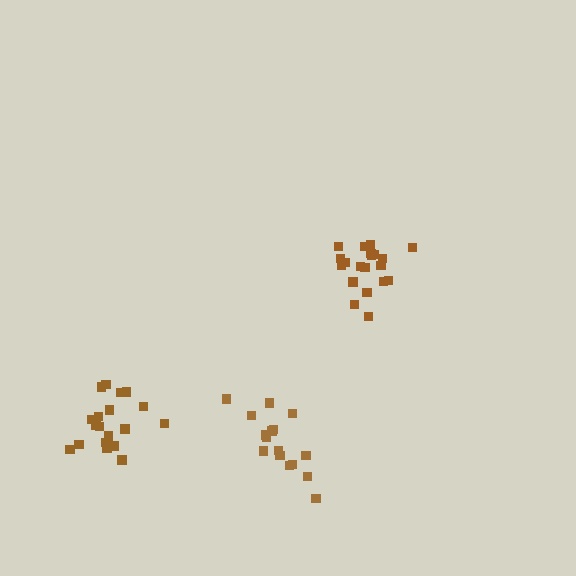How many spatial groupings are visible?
There are 3 spatial groupings.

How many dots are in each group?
Group 1: 20 dots, Group 2: 16 dots, Group 3: 19 dots (55 total).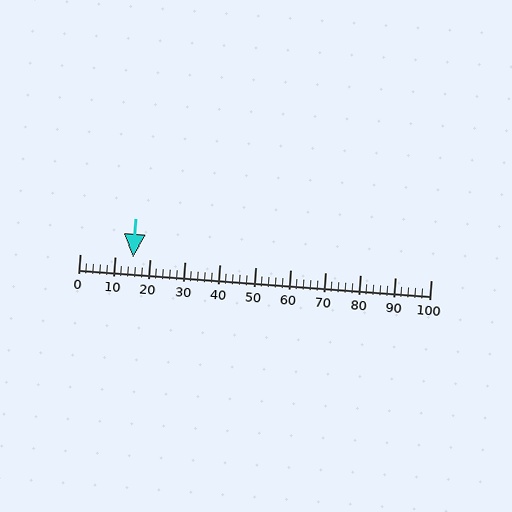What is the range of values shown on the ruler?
The ruler shows values from 0 to 100.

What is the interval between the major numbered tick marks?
The major tick marks are spaced 10 units apart.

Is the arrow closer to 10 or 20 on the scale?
The arrow is closer to 20.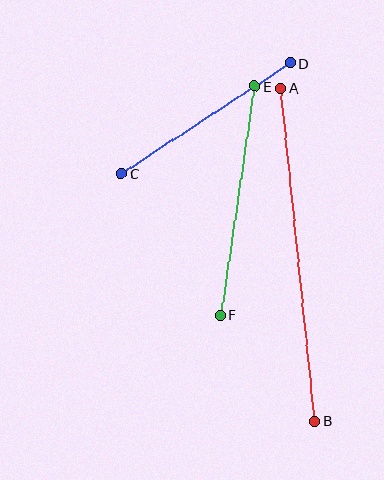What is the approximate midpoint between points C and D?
The midpoint is at approximately (206, 118) pixels.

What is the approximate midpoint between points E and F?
The midpoint is at approximately (238, 200) pixels.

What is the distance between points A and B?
The distance is approximately 334 pixels.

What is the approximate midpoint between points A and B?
The midpoint is at approximately (297, 255) pixels.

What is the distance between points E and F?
The distance is approximately 231 pixels.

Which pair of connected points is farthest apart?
Points A and B are farthest apart.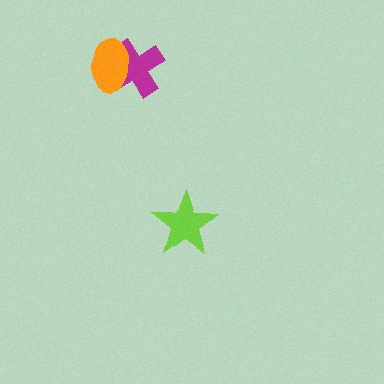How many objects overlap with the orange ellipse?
1 object overlaps with the orange ellipse.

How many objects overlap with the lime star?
0 objects overlap with the lime star.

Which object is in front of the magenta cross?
The orange ellipse is in front of the magenta cross.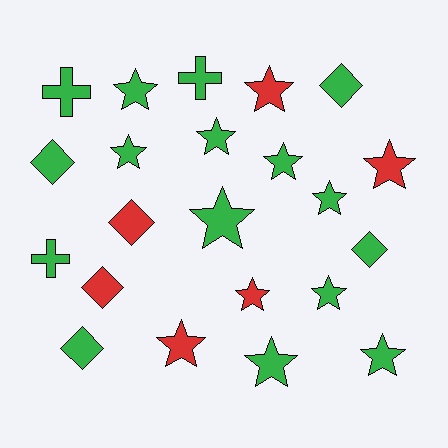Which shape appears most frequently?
Star, with 13 objects.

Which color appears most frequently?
Green, with 16 objects.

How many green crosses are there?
There are 3 green crosses.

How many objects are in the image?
There are 22 objects.